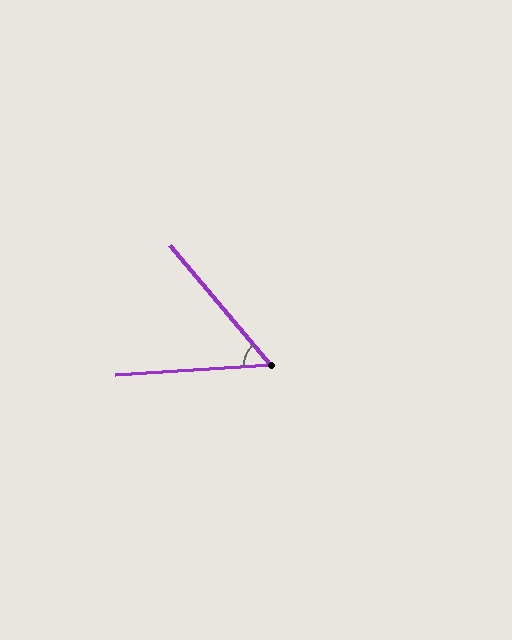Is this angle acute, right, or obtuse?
It is acute.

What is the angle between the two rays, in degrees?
Approximately 54 degrees.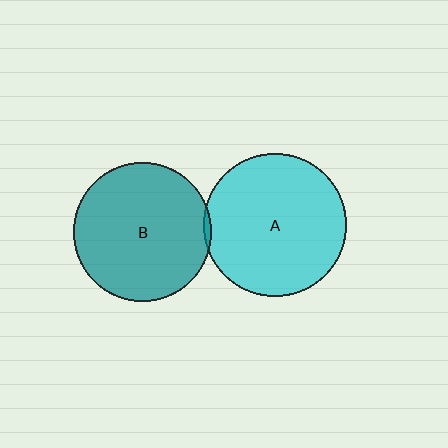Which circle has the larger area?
Circle A (cyan).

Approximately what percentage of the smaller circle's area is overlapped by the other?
Approximately 5%.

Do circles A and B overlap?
Yes.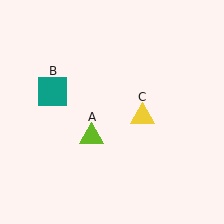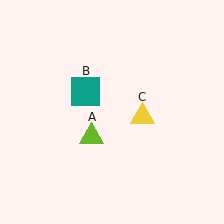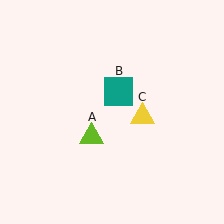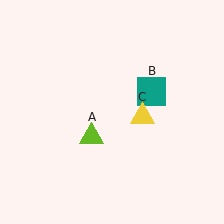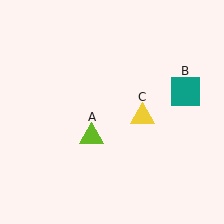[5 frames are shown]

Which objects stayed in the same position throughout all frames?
Lime triangle (object A) and yellow triangle (object C) remained stationary.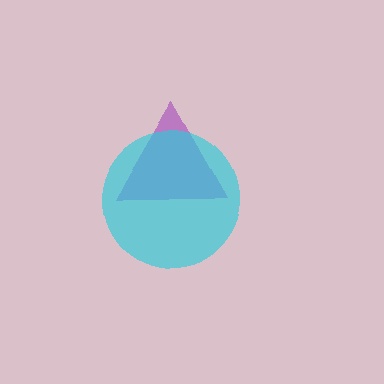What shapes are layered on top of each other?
The layered shapes are: a purple triangle, a cyan circle.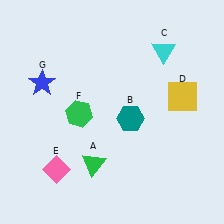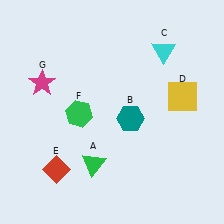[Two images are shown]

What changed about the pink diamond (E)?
In Image 1, E is pink. In Image 2, it changed to red.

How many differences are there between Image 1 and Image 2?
There are 2 differences between the two images.